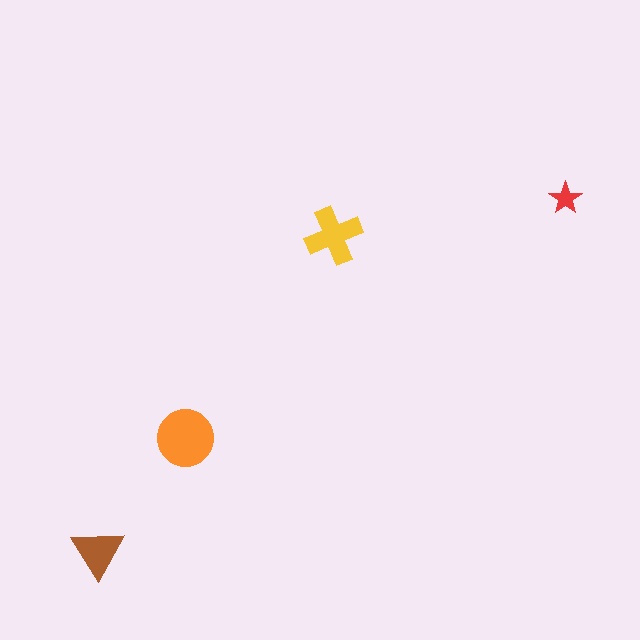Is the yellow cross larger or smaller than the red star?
Larger.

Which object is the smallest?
The red star.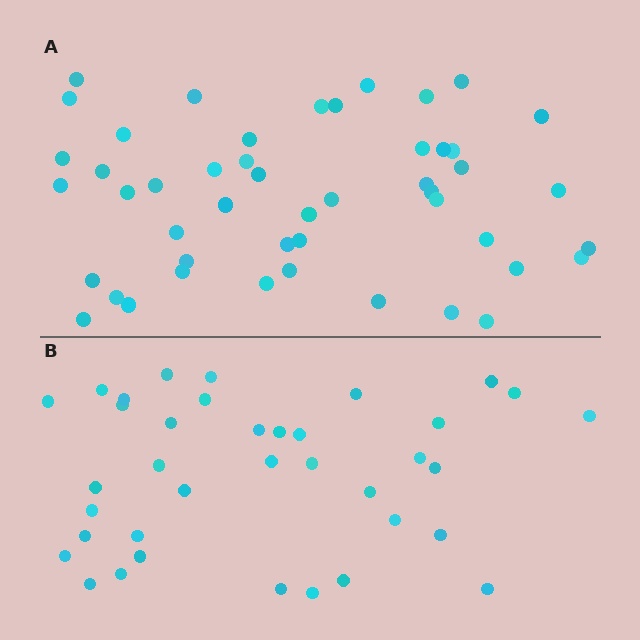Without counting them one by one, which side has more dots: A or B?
Region A (the top region) has more dots.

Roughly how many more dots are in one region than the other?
Region A has roughly 12 or so more dots than region B.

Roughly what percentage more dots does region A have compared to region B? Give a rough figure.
About 30% more.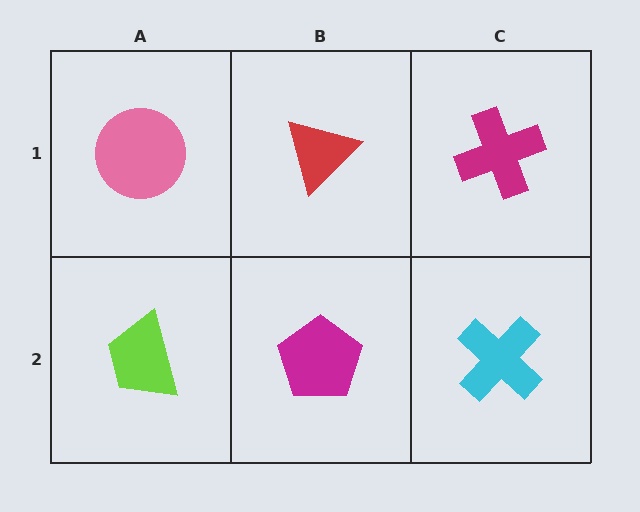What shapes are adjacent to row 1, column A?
A lime trapezoid (row 2, column A), a red triangle (row 1, column B).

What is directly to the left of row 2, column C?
A magenta pentagon.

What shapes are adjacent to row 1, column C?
A cyan cross (row 2, column C), a red triangle (row 1, column B).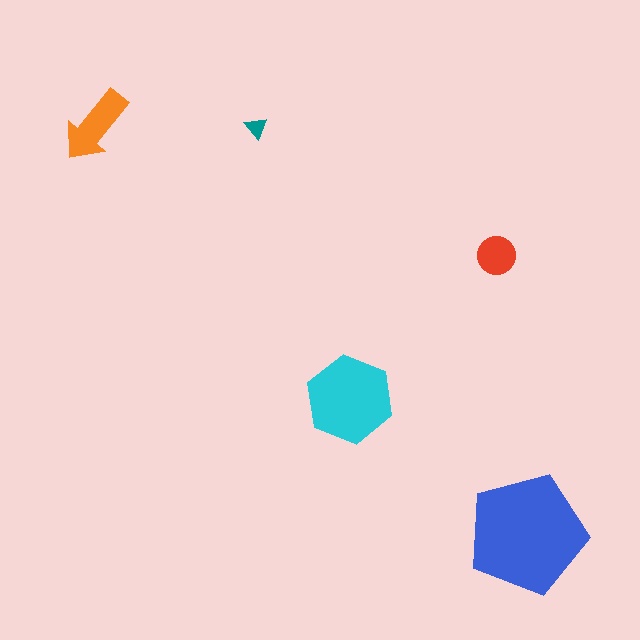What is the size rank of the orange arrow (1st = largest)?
3rd.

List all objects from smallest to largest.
The teal triangle, the red circle, the orange arrow, the cyan hexagon, the blue pentagon.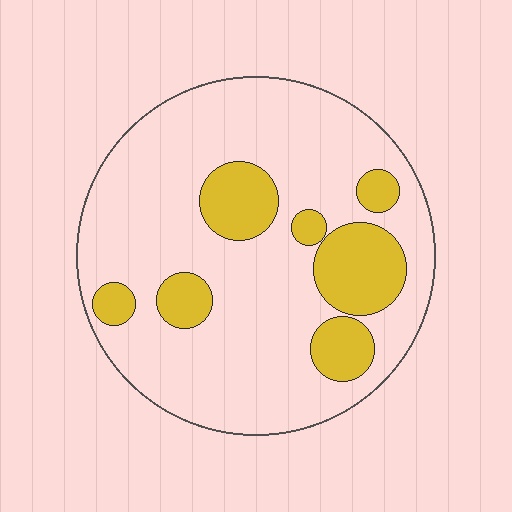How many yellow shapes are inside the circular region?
7.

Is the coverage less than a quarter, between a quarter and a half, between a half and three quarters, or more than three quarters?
Less than a quarter.